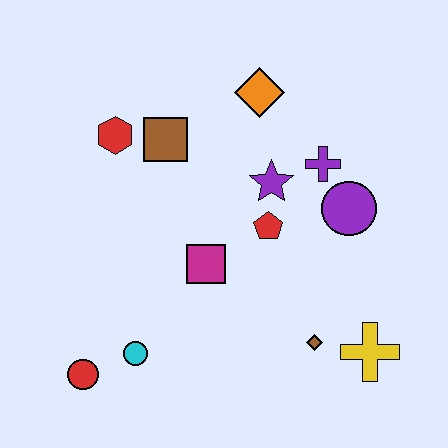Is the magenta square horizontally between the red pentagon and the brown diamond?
No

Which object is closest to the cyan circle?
The red circle is closest to the cyan circle.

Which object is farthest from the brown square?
The yellow cross is farthest from the brown square.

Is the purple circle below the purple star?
Yes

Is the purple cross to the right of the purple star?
Yes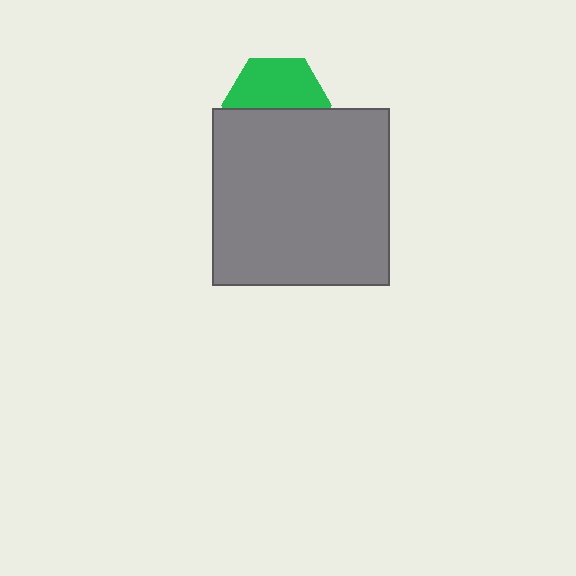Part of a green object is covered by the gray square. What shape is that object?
It is a hexagon.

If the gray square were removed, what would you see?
You would see the complete green hexagon.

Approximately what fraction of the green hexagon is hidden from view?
Roughly 47% of the green hexagon is hidden behind the gray square.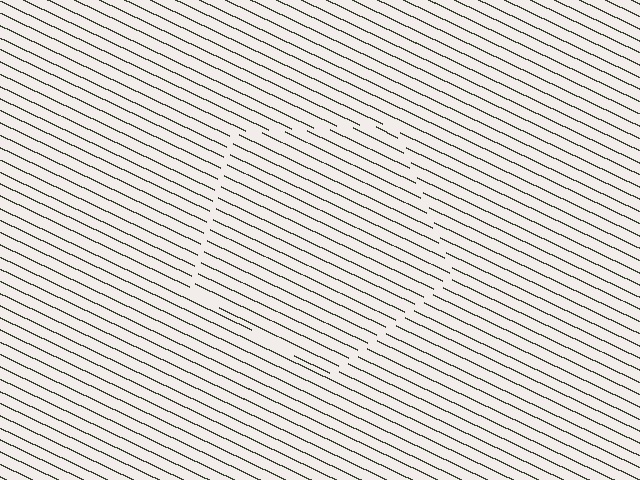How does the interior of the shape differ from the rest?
The interior of the shape contains the same grating, shifted by half a period — the contour is defined by the phase discontinuity where line-ends from the inner and outer gratings abut.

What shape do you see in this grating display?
An illusory pentagon. The interior of the shape contains the same grating, shifted by half a period — the contour is defined by the phase discontinuity where line-ends from the inner and outer gratings abut.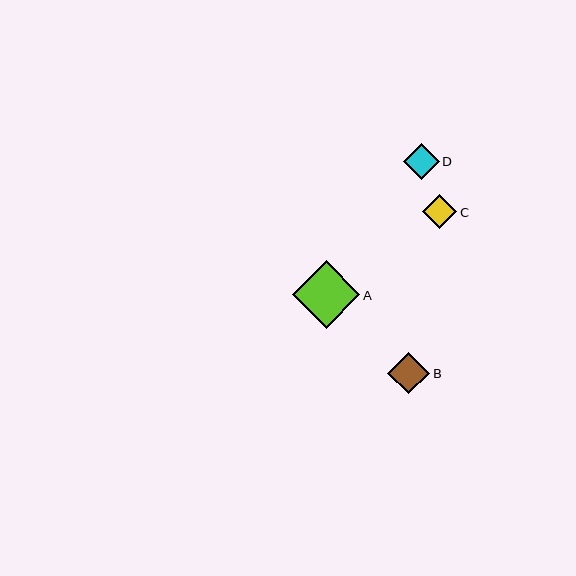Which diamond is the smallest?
Diamond C is the smallest with a size of approximately 34 pixels.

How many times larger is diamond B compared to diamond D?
Diamond B is approximately 1.2 times the size of diamond D.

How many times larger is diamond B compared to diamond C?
Diamond B is approximately 1.2 times the size of diamond C.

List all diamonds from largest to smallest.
From largest to smallest: A, B, D, C.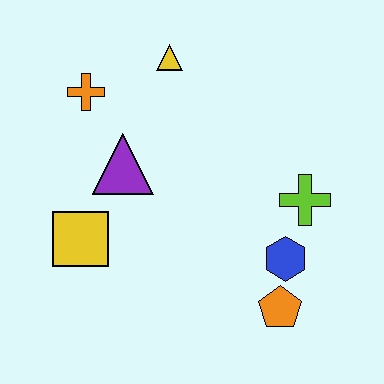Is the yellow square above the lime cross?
No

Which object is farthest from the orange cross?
The orange pentagon is farthest from the orange cross.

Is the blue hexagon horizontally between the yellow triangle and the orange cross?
No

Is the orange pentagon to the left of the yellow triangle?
No